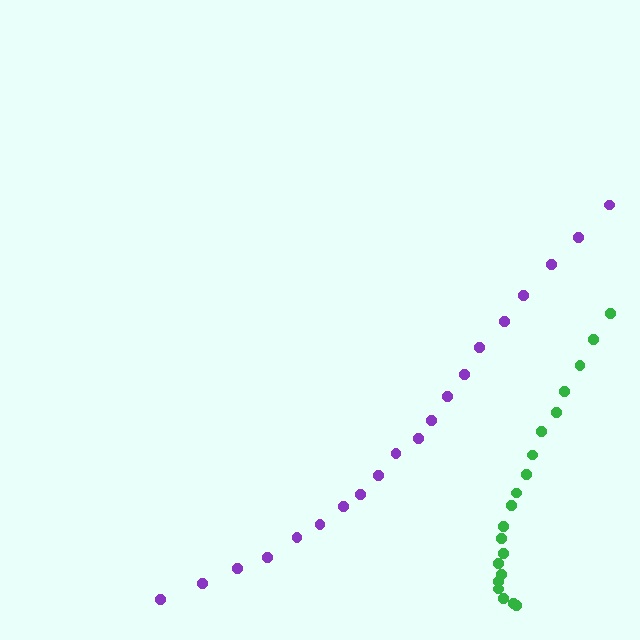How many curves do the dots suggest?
There are 2 distinct paths.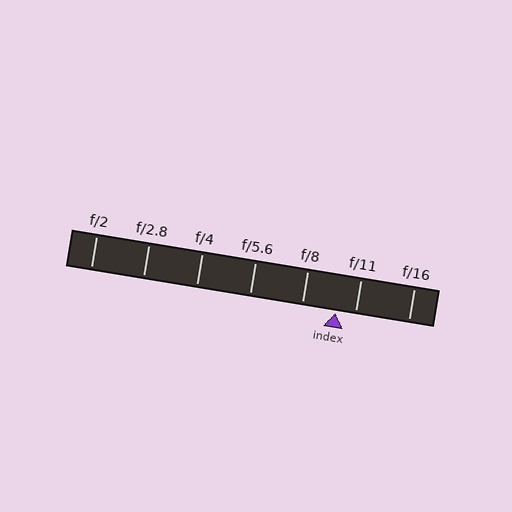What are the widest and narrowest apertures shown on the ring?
The widest aperture shown is f/2 and the narrowest is f/16.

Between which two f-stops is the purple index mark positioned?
The index mark is between f/8 and f/11.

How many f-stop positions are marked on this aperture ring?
There are 7 f-stop positions marked.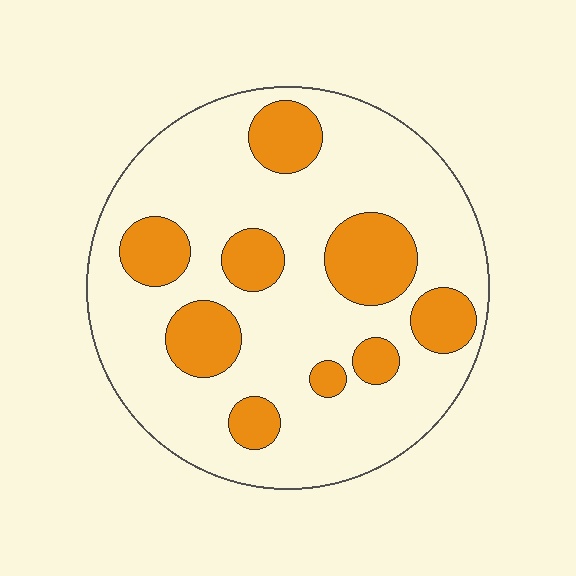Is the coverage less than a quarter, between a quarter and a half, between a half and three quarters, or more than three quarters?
Less than a quarter.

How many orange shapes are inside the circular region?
9.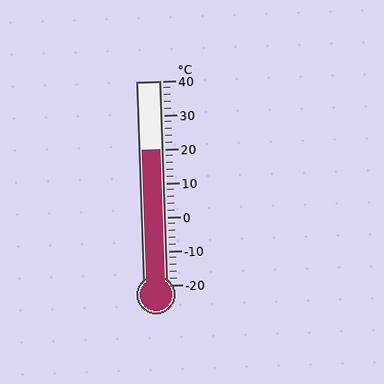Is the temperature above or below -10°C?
The temperature is above -10°C.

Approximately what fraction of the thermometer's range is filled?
The thermometer is filled to approximately 65% of its range.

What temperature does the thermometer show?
The thermometer shows approximately 20°C.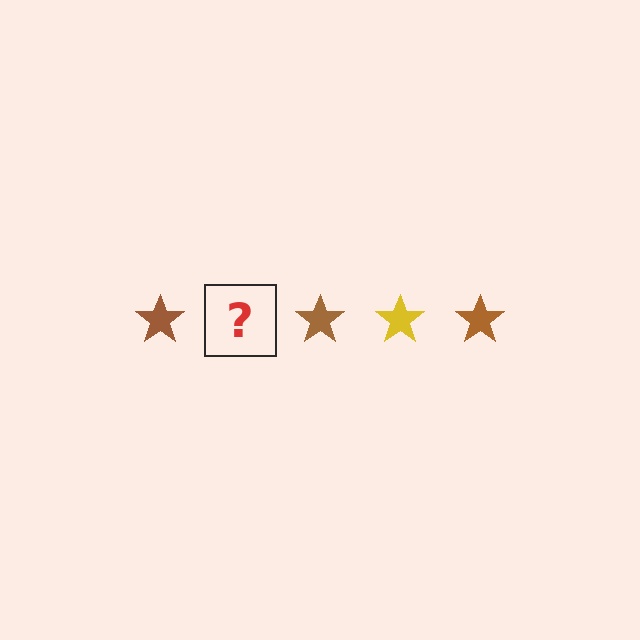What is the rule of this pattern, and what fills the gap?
The rule is that the pattern cycles through brown, yellow stars. The gap should be filled with a yellow star.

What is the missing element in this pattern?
The missing element is a yellow star.